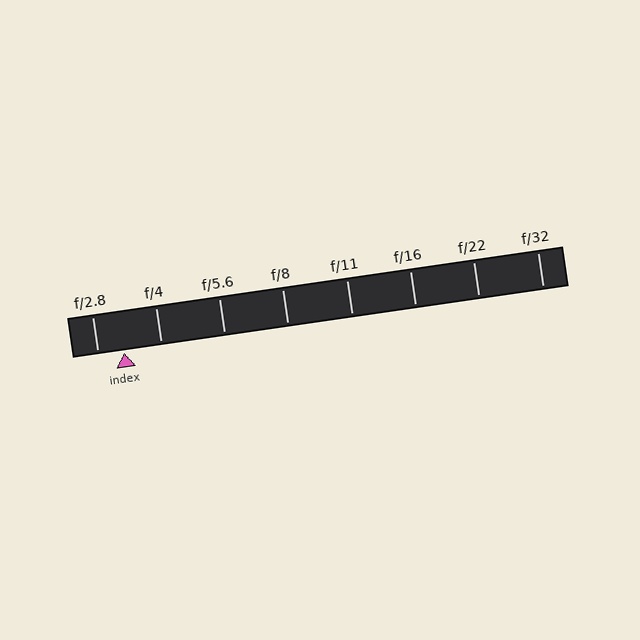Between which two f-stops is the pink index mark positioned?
The index mark is between f/2.8 and f/4.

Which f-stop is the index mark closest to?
The index mark is closest to f/2.8.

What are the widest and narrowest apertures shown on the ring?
The widest aperture shown is f/2.8 and the narrowest is f/32.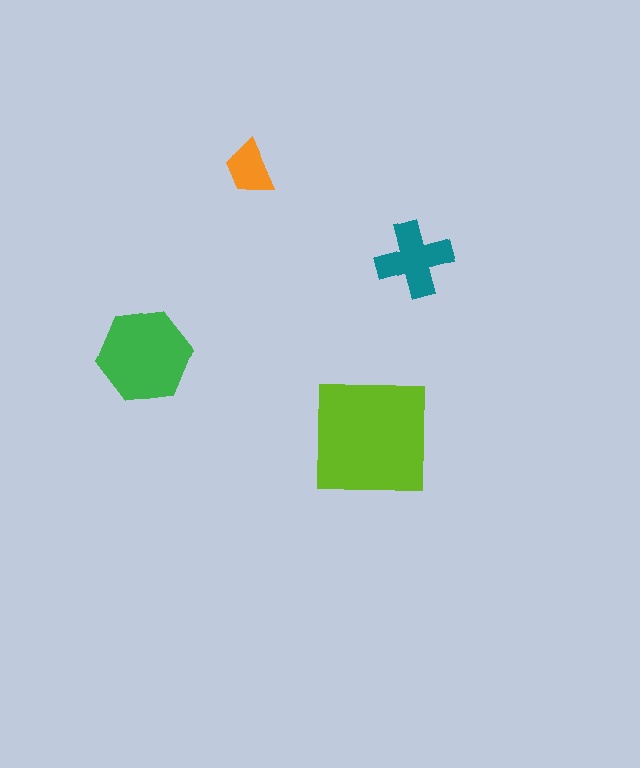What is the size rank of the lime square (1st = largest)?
1st.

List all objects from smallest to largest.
The orange trapezoid, the teal cross, the green hexagon, the lime square.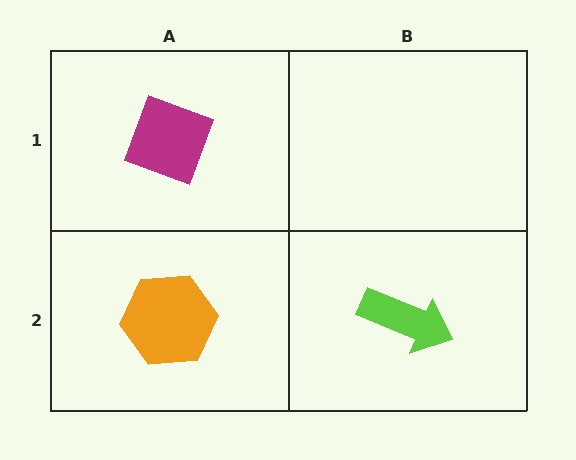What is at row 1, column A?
A magenta diamond.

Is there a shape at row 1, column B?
No, that cell is empty.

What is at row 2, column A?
An orange hexagon.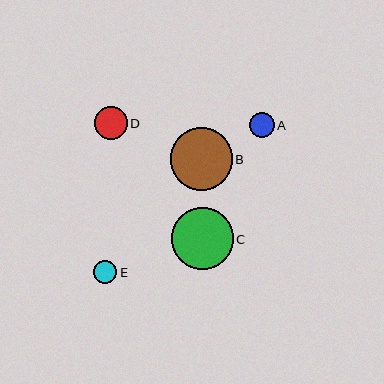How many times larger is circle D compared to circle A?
Circle D is approximately 1.3 times the size of circle A.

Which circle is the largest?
Circle B is the largest with a size of approximately 62 pixels.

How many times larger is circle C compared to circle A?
Circle C is approximately 2.5 times the size of circle A.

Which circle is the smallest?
Circle E is the smallest with a size of approximately 24 pixels.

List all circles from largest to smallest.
From largest to smallest: B, C, D, A, E.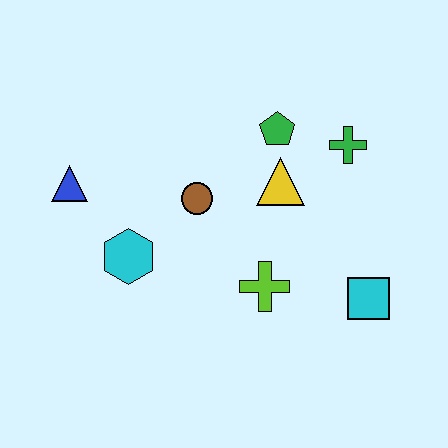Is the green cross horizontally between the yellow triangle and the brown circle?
No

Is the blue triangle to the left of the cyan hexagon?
Yes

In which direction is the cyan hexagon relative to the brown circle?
The cyan hexagon is to the left of the brown circle.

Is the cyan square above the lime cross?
No